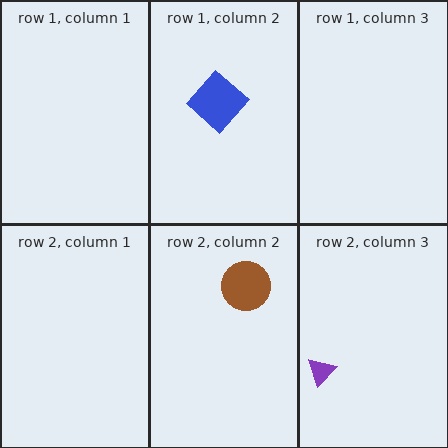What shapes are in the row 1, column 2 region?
The blue diamond.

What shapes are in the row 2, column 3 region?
The purple triangle.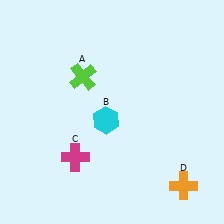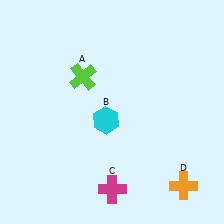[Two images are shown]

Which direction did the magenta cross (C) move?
The magenta cross (C) moved right.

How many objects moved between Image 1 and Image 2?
1 object moved between the two images.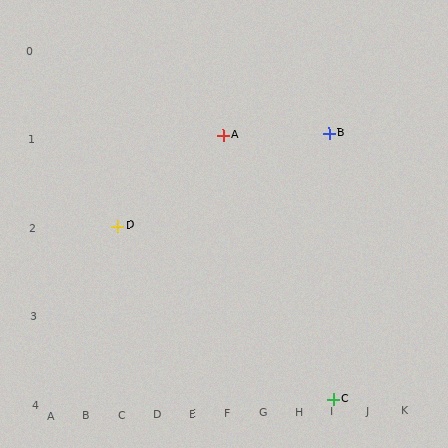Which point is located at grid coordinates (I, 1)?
Point B is at (I, 1).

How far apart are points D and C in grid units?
Points D and C are 6 columns and 2 rows apart (about 6.3 grid units diagonally).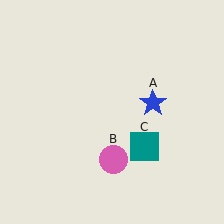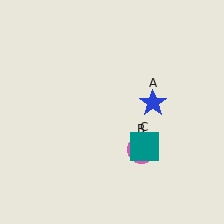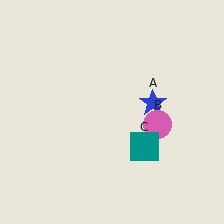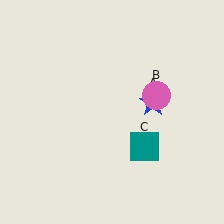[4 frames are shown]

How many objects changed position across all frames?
1 object changed position: pink circle (object B).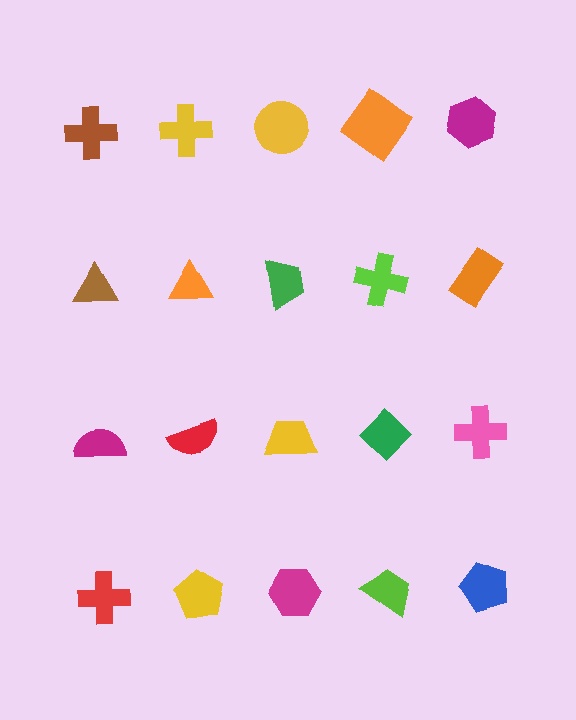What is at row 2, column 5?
An orange rectangle.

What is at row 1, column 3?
A yellow circle.